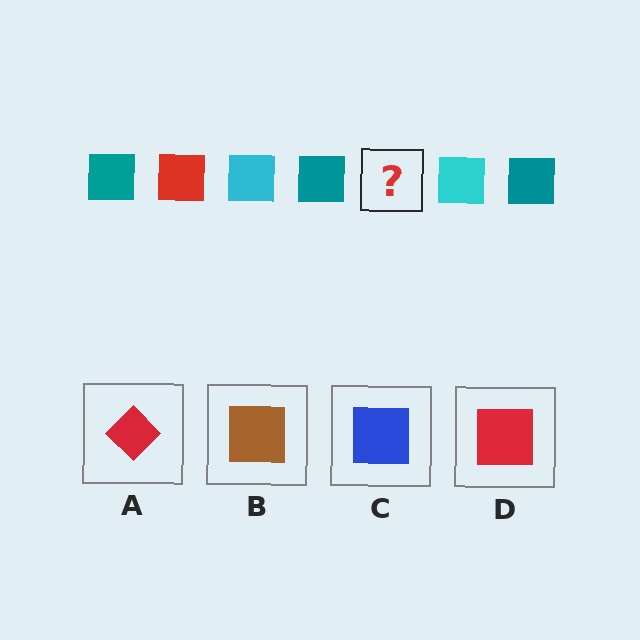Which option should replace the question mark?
Option D.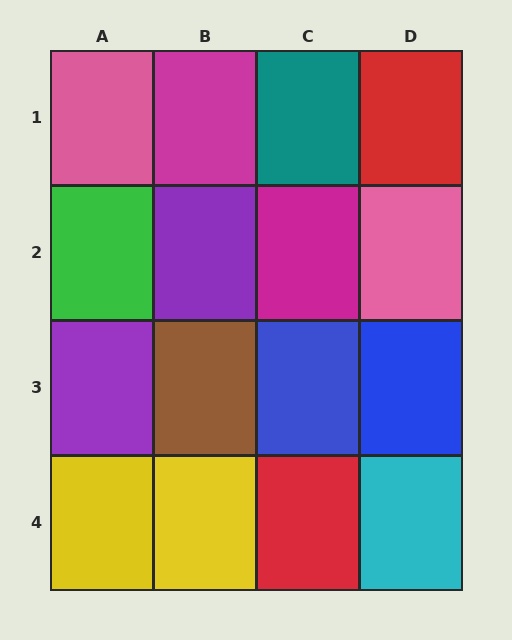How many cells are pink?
2 cells are pink.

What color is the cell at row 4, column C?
Red.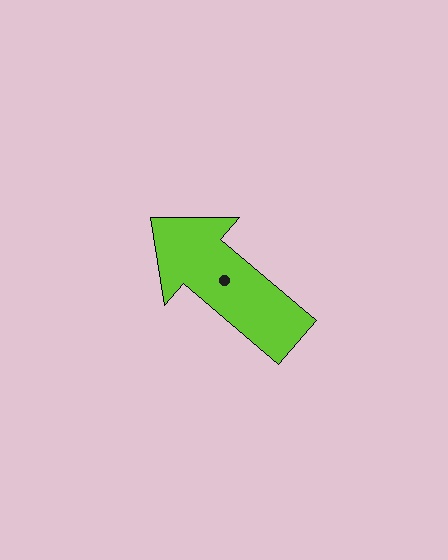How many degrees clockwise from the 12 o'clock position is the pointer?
Approximately 310 degrees.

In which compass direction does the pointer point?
Northwest.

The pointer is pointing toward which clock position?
Roughly 10 o'clock.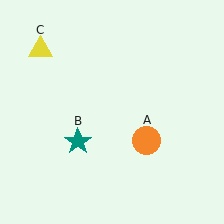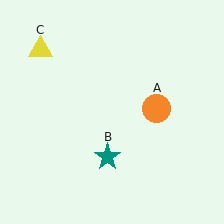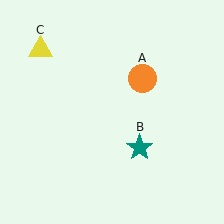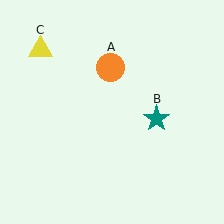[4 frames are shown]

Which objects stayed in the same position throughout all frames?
Yellow triangle (object C) remained stationary.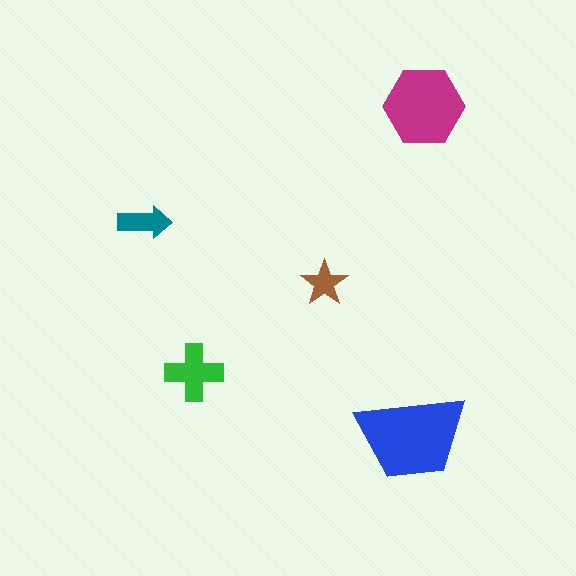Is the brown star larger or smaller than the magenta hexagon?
Smaller.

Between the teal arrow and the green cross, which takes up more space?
The green cross.